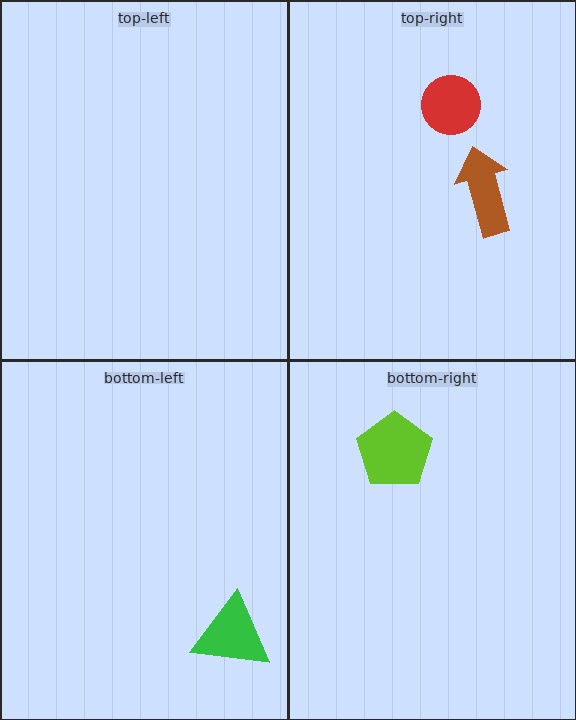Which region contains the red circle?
The top-right region.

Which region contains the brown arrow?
The top-right region.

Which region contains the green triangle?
The bottom-left region.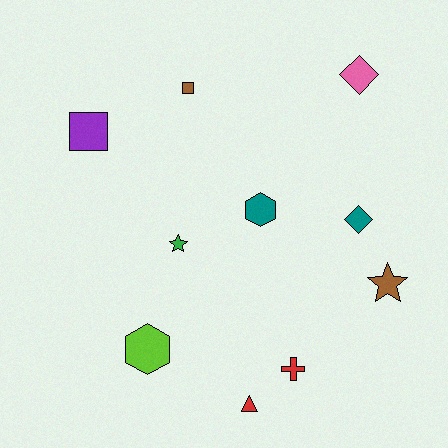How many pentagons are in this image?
There are no pentagons.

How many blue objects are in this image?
There are no blue objects.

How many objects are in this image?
There are 10 objects.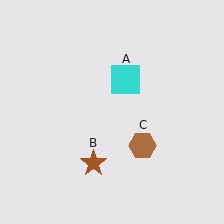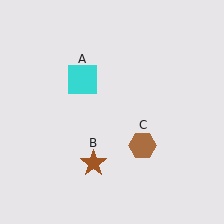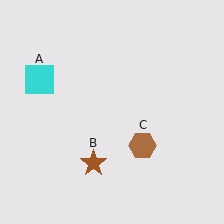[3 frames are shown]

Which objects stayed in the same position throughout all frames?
Brown star (object B) and brown hexagon (object C) remained stationary.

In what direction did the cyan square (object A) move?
The cyan square (object A) moved left.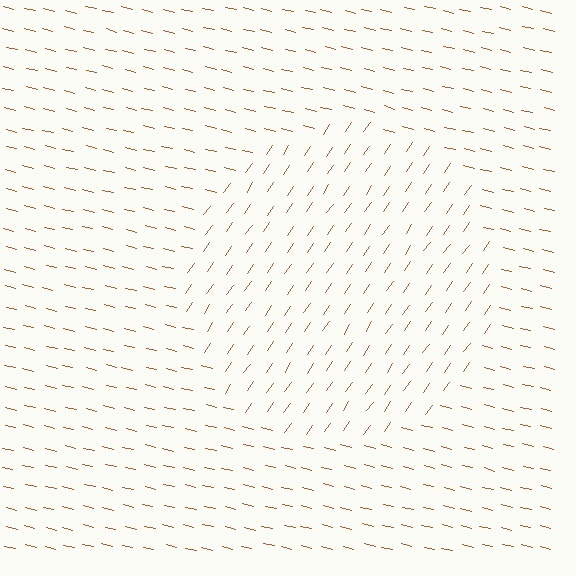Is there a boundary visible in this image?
Yes, there is a texture boundary formed by a change in line orientation.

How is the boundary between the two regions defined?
The boundary is defined purely by a change in line orientation (approximately 69 degrees difference). All lines are the same color and thickness.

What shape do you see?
I see a circle.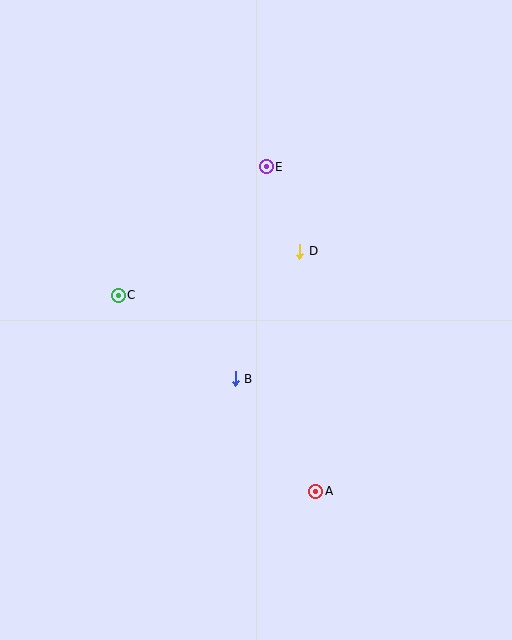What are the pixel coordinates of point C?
Point C is at (118, 295).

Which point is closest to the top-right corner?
Point E is closest to the top-right corner.